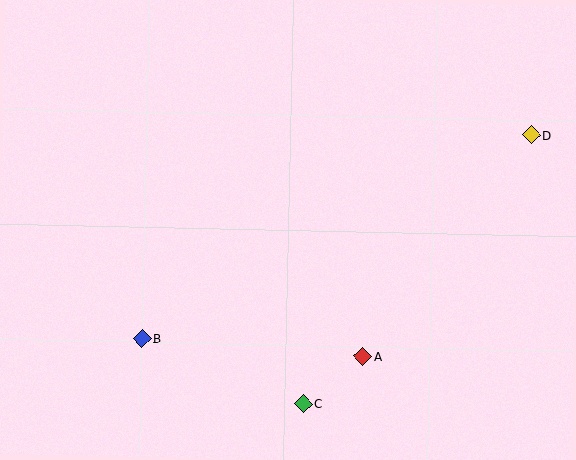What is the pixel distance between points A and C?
The distance between A and C is 76 pixels.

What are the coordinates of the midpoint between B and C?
The midpoint between B and C is at (223, 371).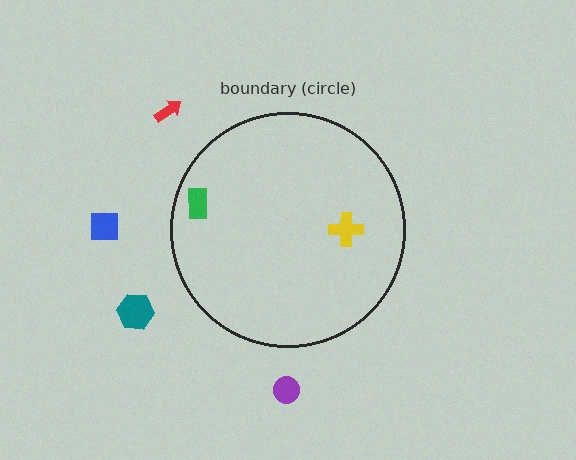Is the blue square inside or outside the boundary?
Outside.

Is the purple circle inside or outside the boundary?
Outside.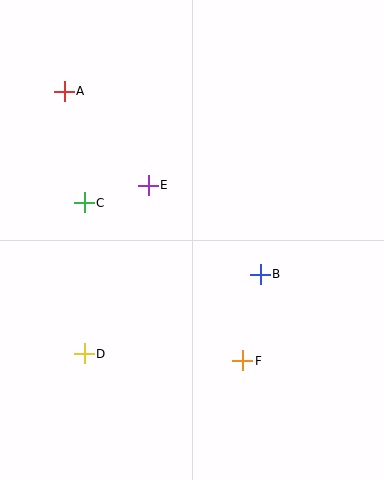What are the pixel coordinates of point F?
Point F is at (243, 361).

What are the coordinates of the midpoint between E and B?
The midpoint between E and B is at (204, 230).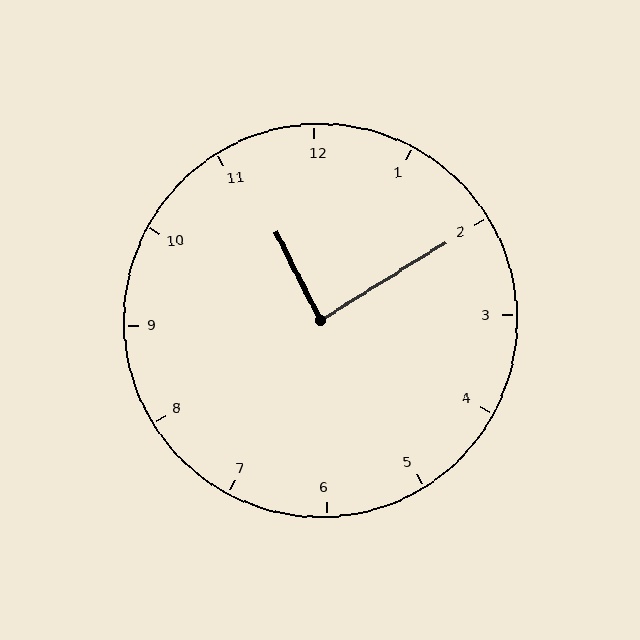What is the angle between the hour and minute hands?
Approximately 85 degrees.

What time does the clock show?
11:10.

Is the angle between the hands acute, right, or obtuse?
It is right.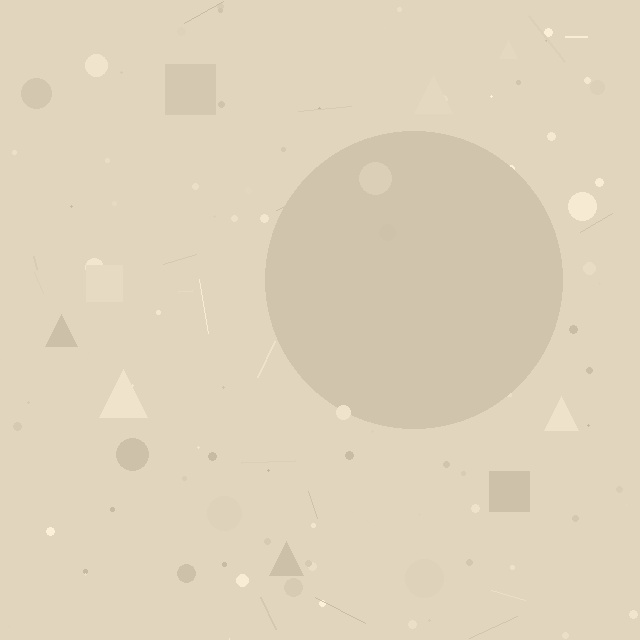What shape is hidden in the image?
A circle is hidden in the image.